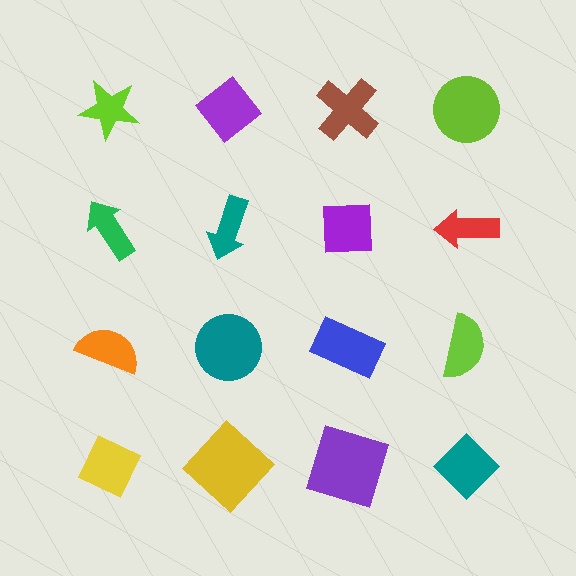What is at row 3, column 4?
A lime semicircle.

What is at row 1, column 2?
A purple diamond.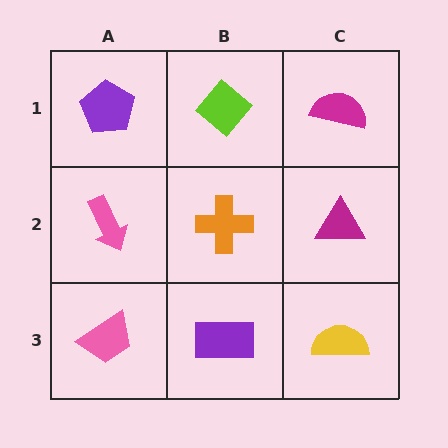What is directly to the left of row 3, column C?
A purple rectangle.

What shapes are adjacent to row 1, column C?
A magenta triangle (row 2, column C), a lime diamond (row 1, column B).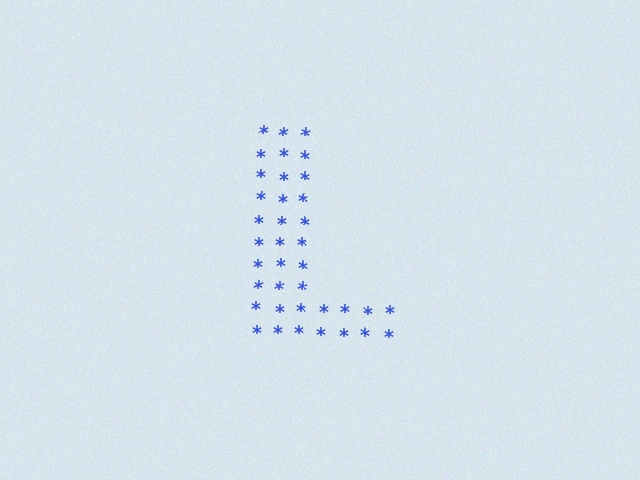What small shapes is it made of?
It is made of small asterisks.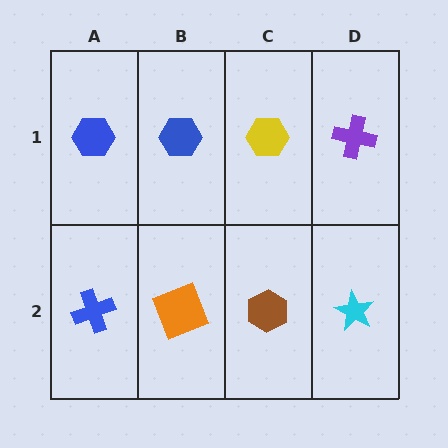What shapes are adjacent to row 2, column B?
A blue hexagon (row 1, column B), a blue cross (row 2, column A), a brown hexagon (row 2, column C).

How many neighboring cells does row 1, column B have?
3.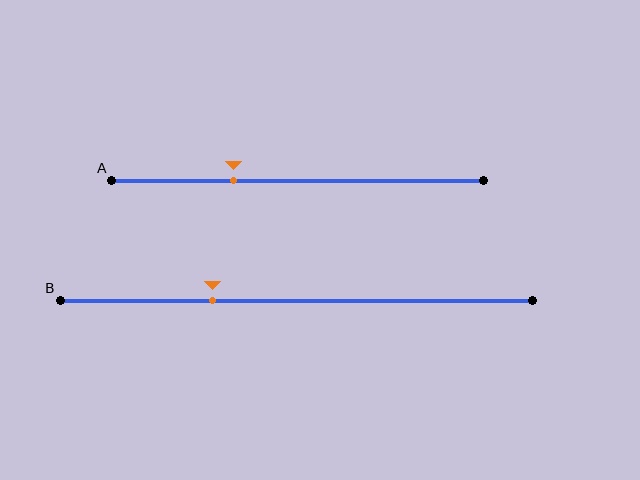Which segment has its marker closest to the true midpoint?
Segment A has its marker closest to the true midpoint.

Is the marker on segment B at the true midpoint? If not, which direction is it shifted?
No, the marker on segment B is shifted to the left by about 18% of the segment length.